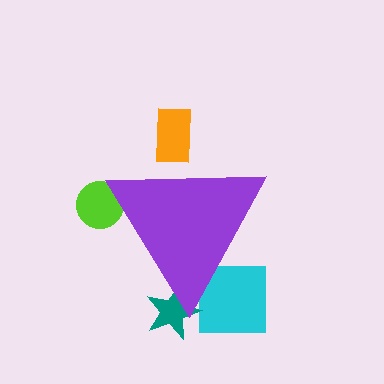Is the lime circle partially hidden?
Yes, the lime circle is partially hidden behind the purple triangle.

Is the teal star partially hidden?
Yes, the teal star is partially hidden behind the purple triangle.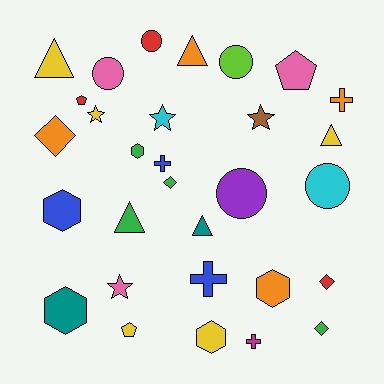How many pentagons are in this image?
There are 3 pentagons.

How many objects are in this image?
There are 30 objects.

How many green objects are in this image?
There are 4 green objects.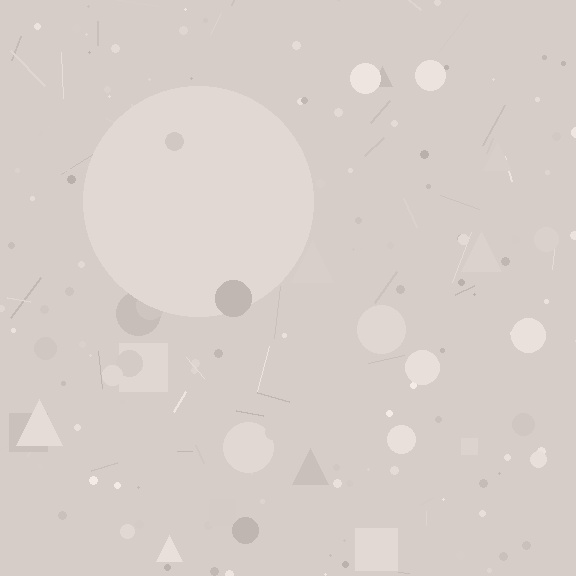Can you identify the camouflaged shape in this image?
The camouflaged shape is a circle.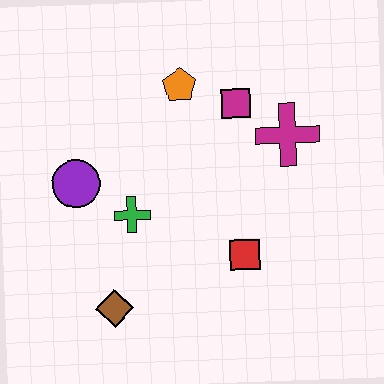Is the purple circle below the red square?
No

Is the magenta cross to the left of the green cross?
No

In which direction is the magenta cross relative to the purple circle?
The magenta cross is to the right of the purple circle.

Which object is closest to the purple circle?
The green cross is closest to the purple circle.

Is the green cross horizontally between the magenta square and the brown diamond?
Yes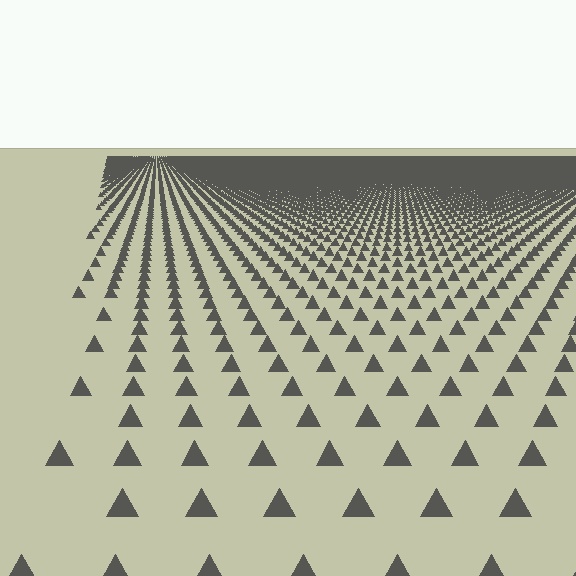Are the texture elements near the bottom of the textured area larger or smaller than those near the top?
Larger. Near the bottom, elements are closer to the viewer and appear at a bigger on-screen size.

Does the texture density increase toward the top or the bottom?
Density increases toward the top.